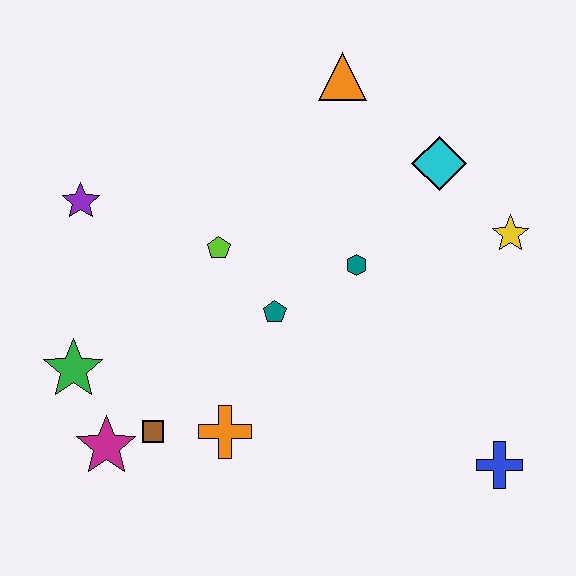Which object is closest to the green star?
The magenta star is closest to the green star.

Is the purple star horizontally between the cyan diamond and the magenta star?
No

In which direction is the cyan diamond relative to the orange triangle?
The cyan diamond is to the right of the orange triangle.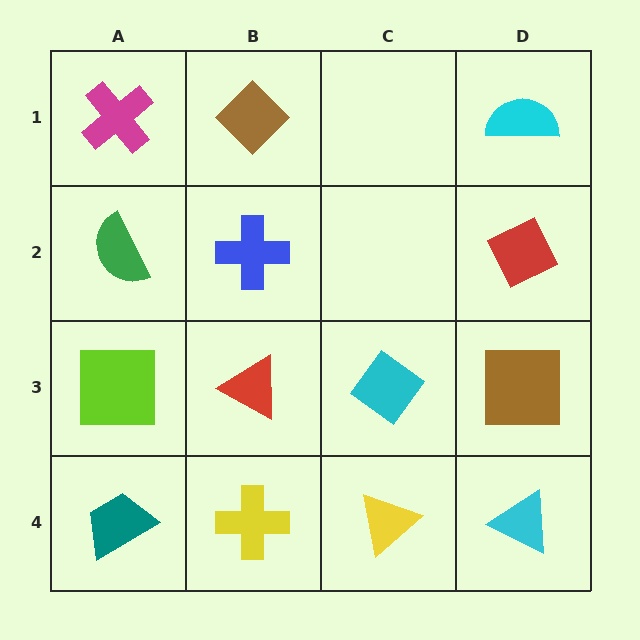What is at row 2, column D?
A red diamond.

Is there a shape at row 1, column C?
No, that cell is empty.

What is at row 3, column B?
A red triangle.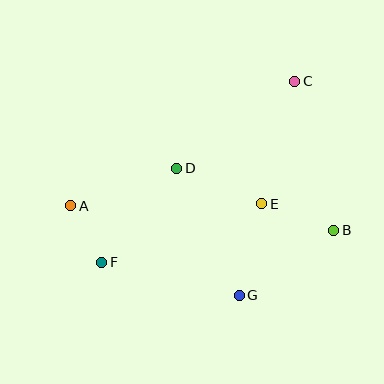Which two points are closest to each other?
Points A and F are closest to each other.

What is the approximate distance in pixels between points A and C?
The distance between A and C is approximately 256 pixels.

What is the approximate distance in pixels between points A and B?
The distance between A and B is approximately 264 pixels.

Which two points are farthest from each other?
Points C and F are farthest from each other.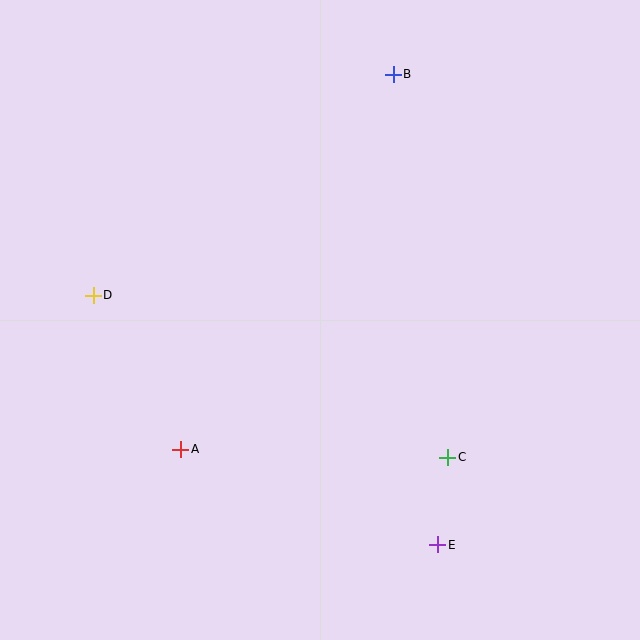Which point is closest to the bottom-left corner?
Point A is closest to the bottom-left corner.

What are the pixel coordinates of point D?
Point D is at (93, 295).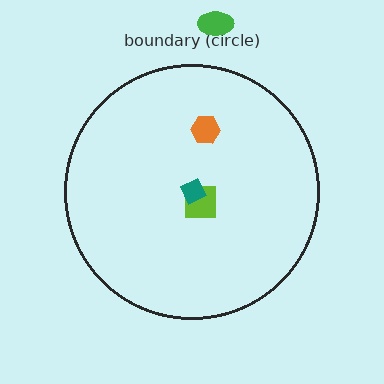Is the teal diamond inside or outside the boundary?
Inside.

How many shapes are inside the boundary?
3 inside, 1 outside.